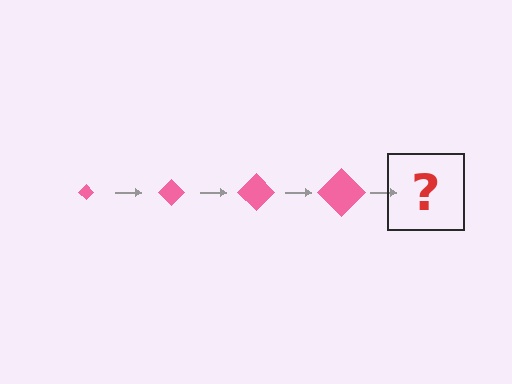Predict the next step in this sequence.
The next step is a pink diamond, larger than the previous one.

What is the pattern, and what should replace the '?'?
The pattern is that the diamond gets progressively larger each step. The '?' should be a pink diamond, larger than the previous one.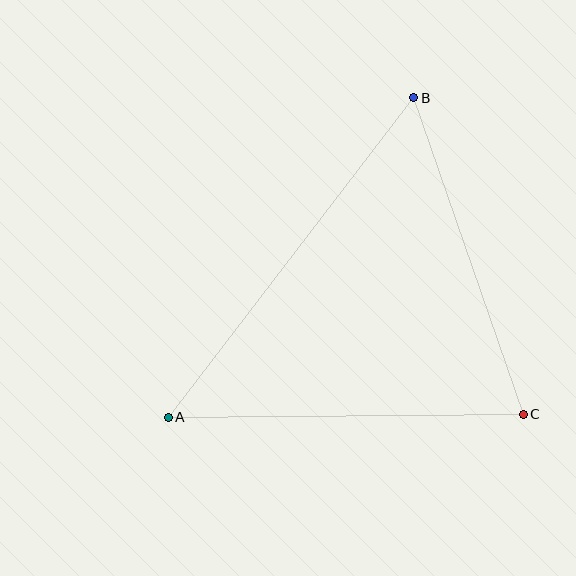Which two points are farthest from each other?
Points A and B are farthest from each other.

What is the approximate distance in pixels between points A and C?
The distance between A and C is approximately 355 pixels.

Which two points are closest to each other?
Points B and C are closest to each other.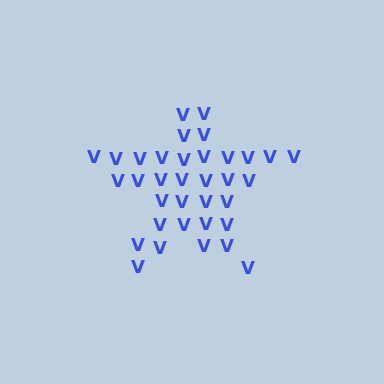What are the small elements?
The small elements are letter V's.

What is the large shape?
The large shape is a star.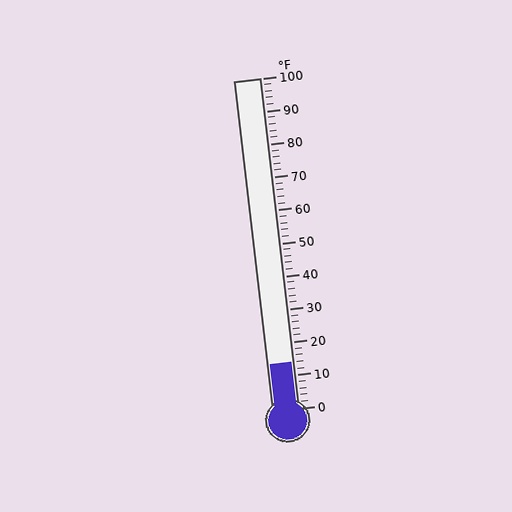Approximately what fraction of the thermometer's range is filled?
The thermometer is filled to approximately 15% of its range.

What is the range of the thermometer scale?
The thermometer scale ranges from 0°F to 100°F.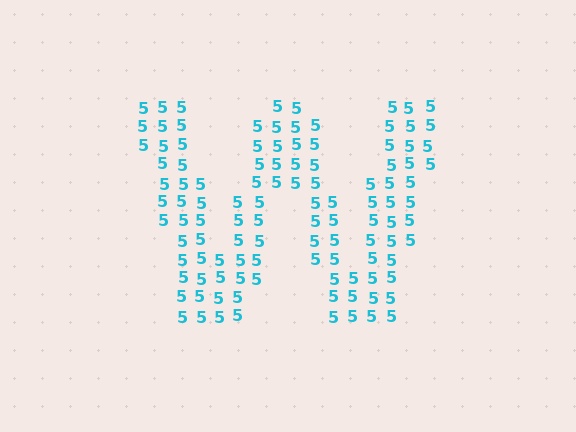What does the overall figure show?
The overall figure shows the letter W.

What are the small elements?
The small elements are digit 5's.